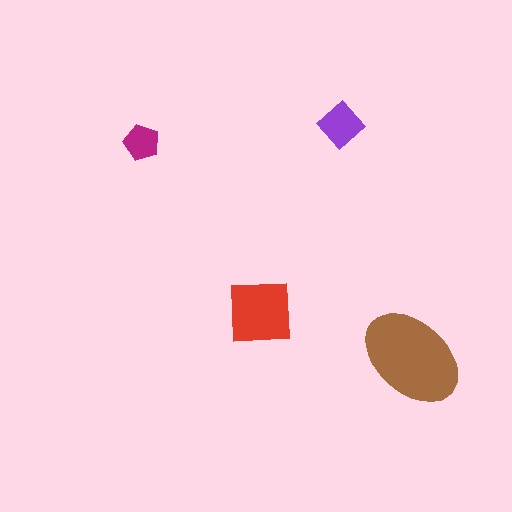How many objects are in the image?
There are 4 objects in the image.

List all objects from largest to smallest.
The brown ellipse, the red square, the purple diamond, the magenta pentagon.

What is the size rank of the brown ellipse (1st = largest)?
1st.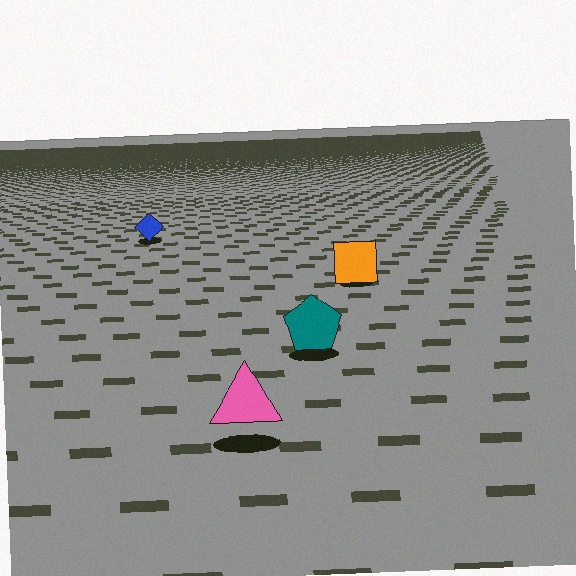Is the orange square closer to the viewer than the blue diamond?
Yes. The orange square is closer — you can tell from the texture gradient: the ground texture is coarser near it.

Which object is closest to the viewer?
The pink triangle is closest. The texture marks near it are larger and more spread out.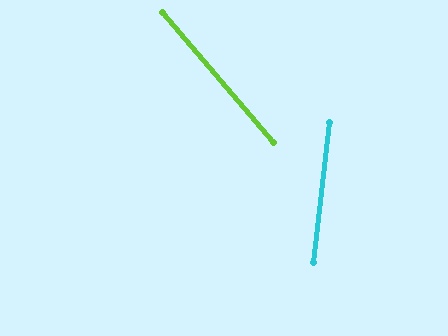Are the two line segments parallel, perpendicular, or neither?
Neither parallel nor perpendicular — they differ by about 47°.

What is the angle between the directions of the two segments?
Approximately 47 degrees.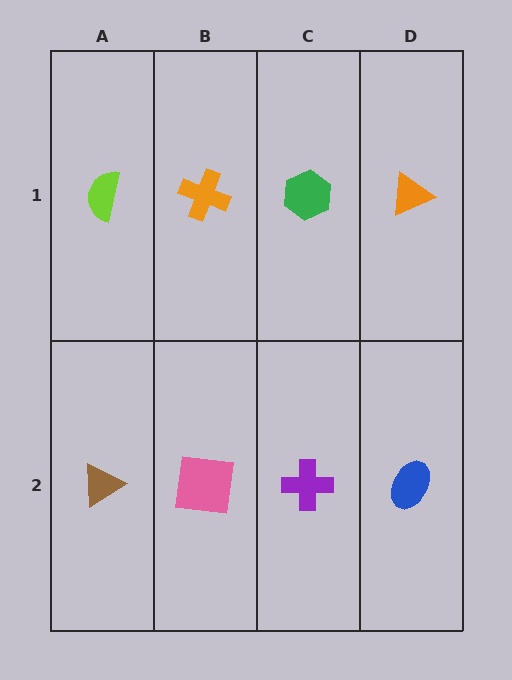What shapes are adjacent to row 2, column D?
An orange triangle (row 1, column D), a purple cross (row 2, column C).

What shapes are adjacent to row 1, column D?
A blue ellipse (row 2, column D), a green hexagon (row 1, column C).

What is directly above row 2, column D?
An orange triangle.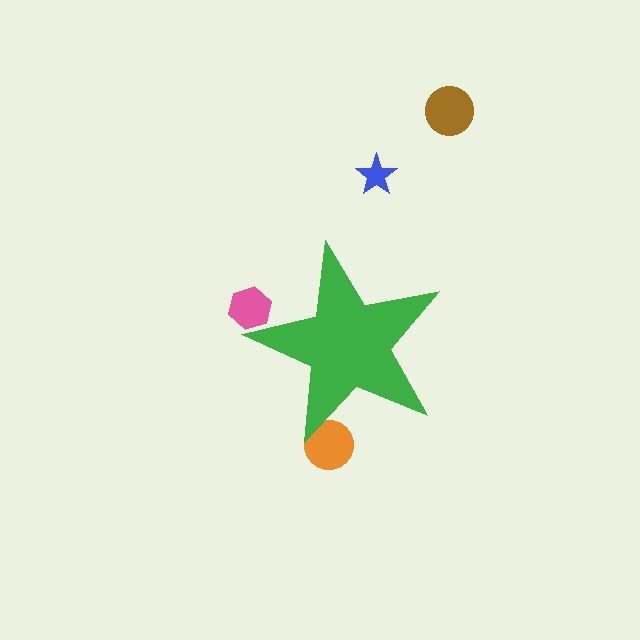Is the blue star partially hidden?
No, the blue star is fully visible.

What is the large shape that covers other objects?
A green star.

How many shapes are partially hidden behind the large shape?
2 shapes are partially hidden.